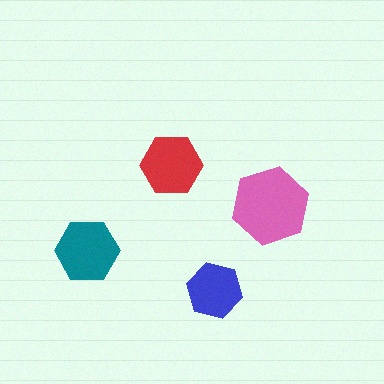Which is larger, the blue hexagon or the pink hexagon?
The pink one.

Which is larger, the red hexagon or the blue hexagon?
The red one.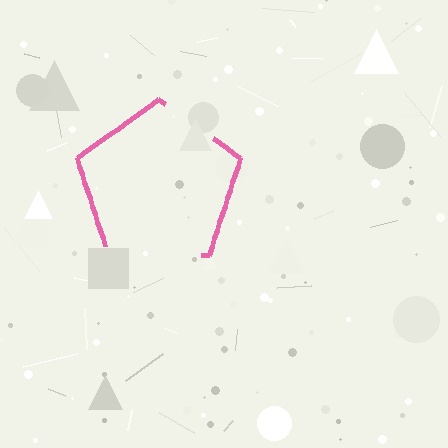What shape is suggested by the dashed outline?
The dashed outline suggests a pentagon.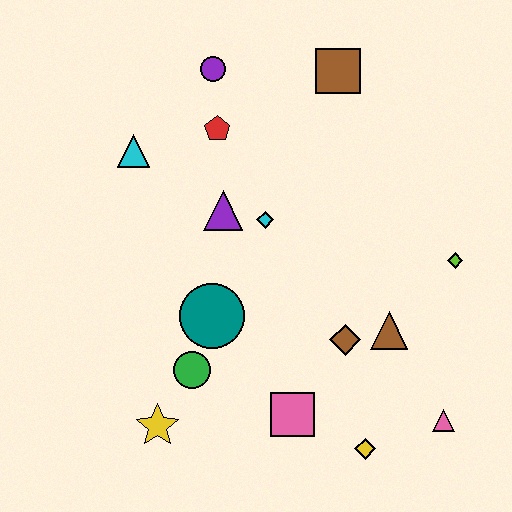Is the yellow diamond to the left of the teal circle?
No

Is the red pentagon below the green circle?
No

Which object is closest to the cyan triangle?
The red pentagon is closest to the cyan triangle.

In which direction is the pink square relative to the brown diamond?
The pink square is below the brown diamond.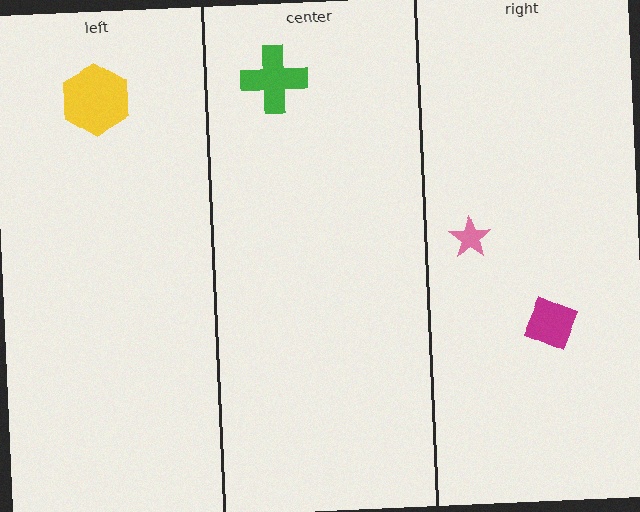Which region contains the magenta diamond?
The right region.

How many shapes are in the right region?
2.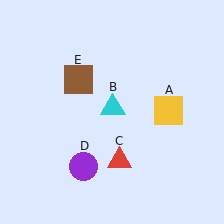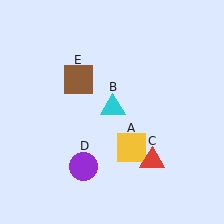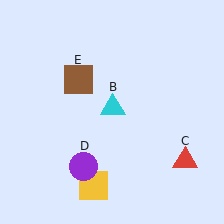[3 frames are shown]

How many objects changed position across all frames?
2 objects changed position: yellow square (object A), red triangle (object C).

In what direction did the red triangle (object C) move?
The red triangle (object C) moved right.